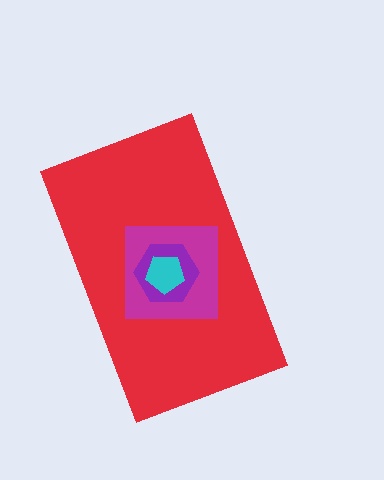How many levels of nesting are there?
4.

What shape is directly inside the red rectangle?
The magenta square.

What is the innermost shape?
The cyan pentagon.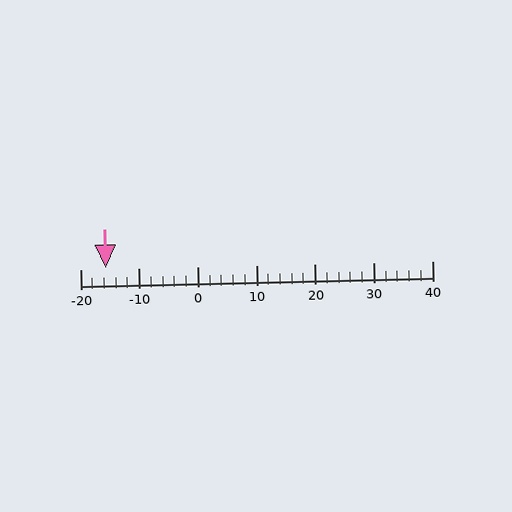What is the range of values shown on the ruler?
The ruler shows values from -20 to 40.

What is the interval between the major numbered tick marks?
The major tick marks are spaced 10 units apart.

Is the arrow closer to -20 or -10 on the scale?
The arrow is closer to -20.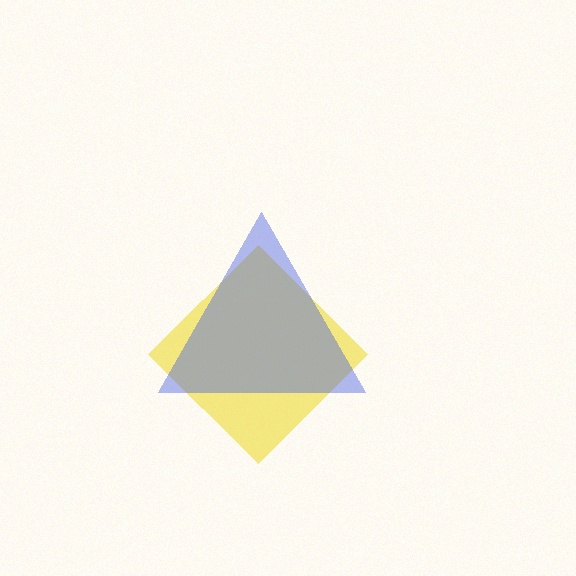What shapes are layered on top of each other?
The layered shapes are: a yellow diamond, a blue triangle.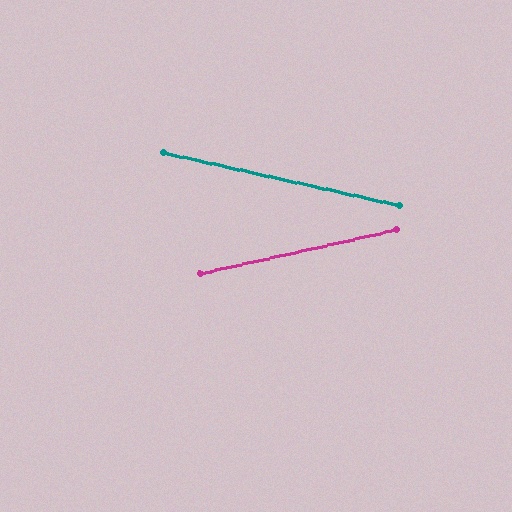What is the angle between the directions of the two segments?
Approximately 25 degrees.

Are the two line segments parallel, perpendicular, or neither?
Neither parallel nor perpendicular — they differ by about 25°.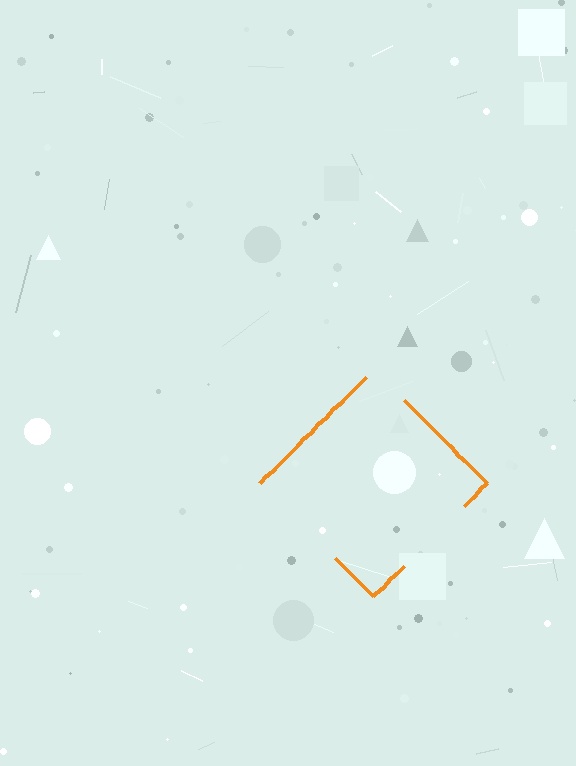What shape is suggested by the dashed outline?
The dashed outline suggests a diamond.